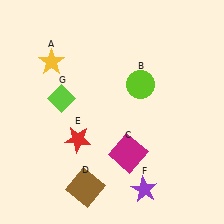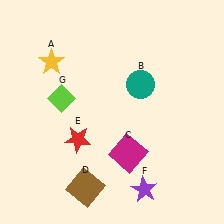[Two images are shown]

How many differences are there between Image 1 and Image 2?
There is 1 difference between the two images.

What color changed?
The circle (B) changed from lime in Image 1 to teal in Image 2.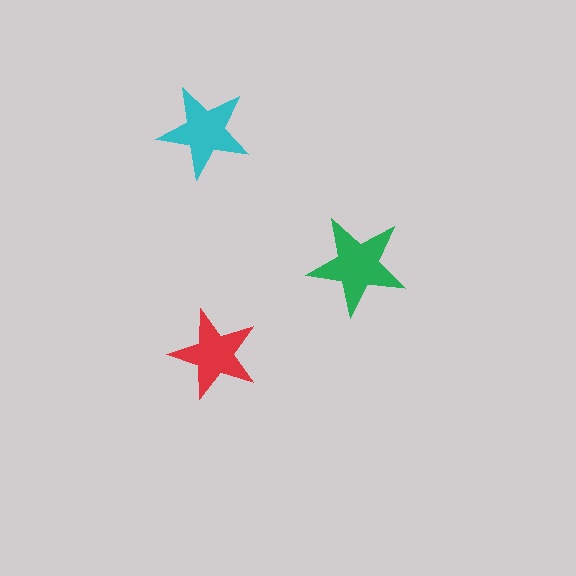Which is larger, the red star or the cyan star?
The cyan one.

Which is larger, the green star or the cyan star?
The green one.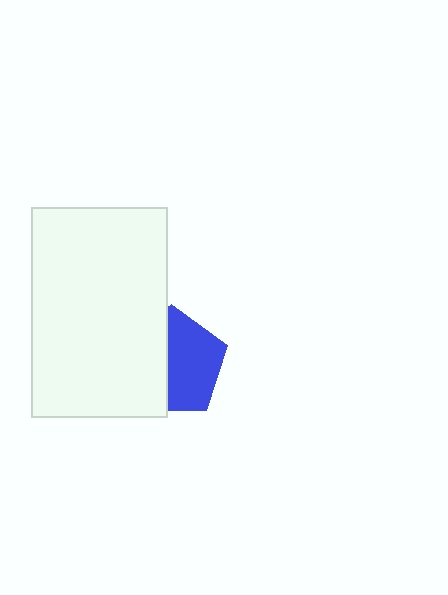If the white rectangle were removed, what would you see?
You would see the complete blue pentagon.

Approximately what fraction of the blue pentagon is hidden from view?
Roughly 45% of the blue pentagon is hidden behind the white rectangle.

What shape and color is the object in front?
The object in front is a white rectangle.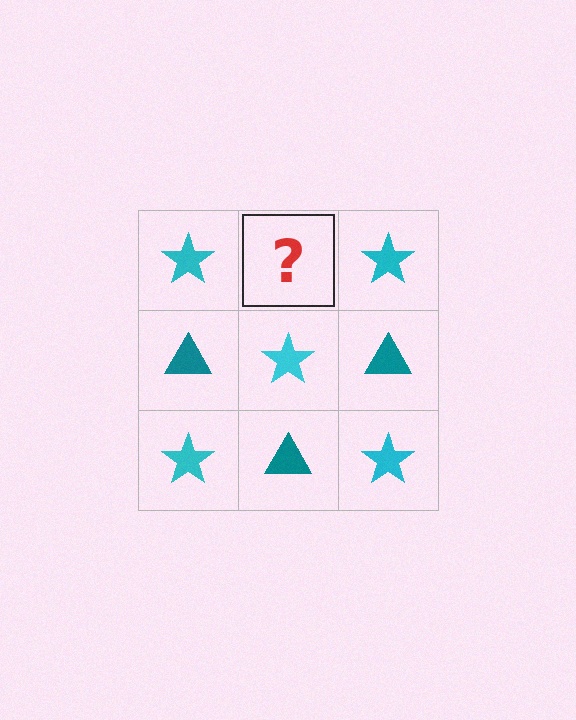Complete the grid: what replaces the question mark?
The question mark should be replaced with a teal triangle.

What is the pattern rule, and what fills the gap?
The rule is that it alternates cyan star and teal triangle in a checkerboard pattern. The gap should be filled with a teal triangle.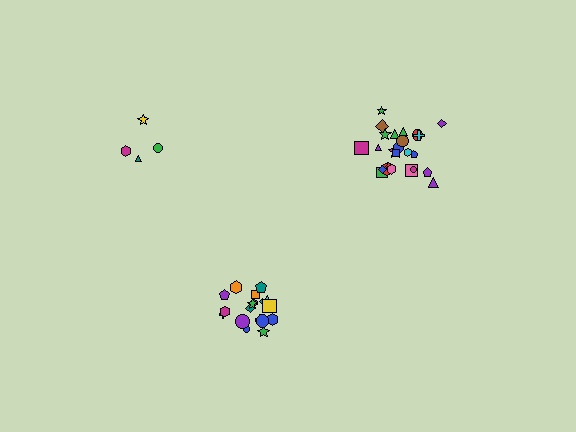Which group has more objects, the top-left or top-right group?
The top-right group.